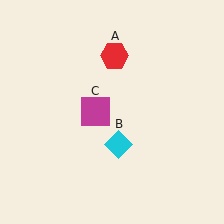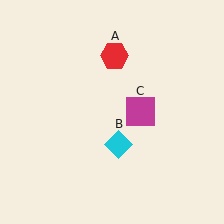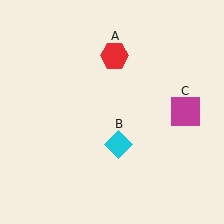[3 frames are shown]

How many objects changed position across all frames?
1 object changed position: magenta square (object C).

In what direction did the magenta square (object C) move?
The magenta square (object C) moved right.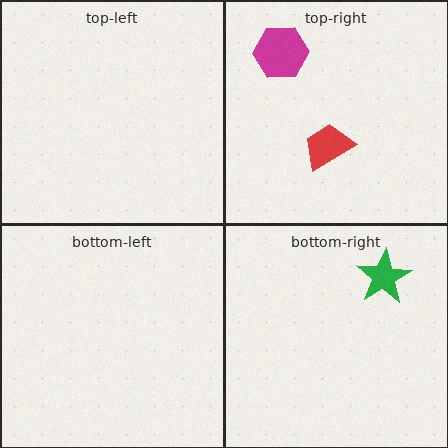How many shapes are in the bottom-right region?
1.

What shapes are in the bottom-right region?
The green star.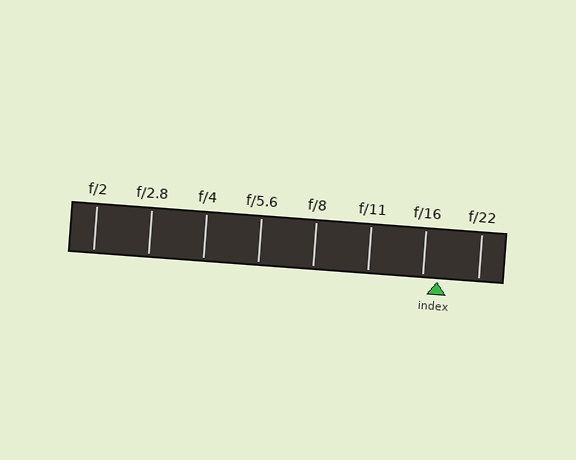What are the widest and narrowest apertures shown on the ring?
The widest aperture shown is f/2 and the narrowest is f/22.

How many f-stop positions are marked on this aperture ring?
There are 8 f-stop positions marked.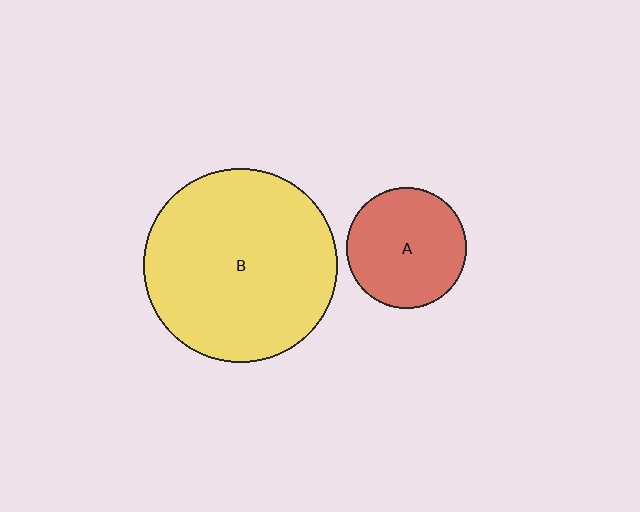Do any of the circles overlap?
No, none of the circles overlap.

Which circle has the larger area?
Circle B (yellow).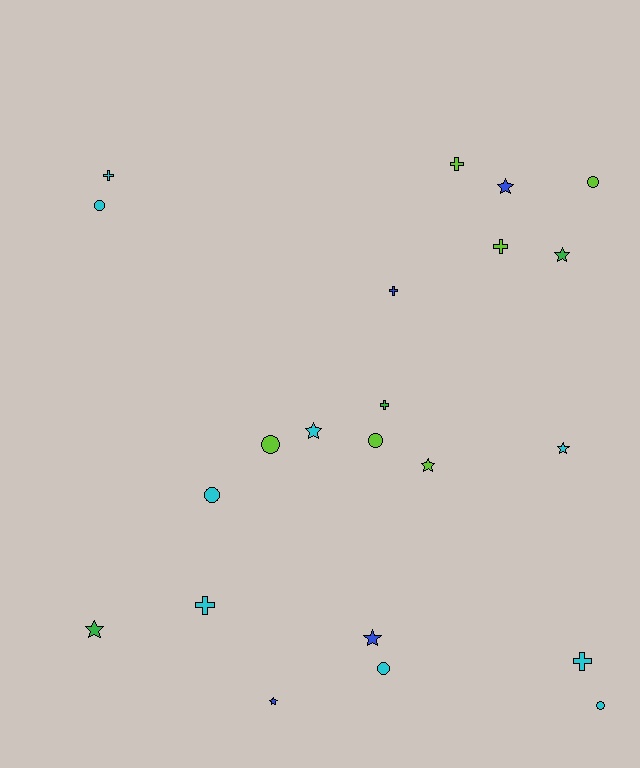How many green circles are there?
There are no green circles.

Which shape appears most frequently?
Star, with 8 objects.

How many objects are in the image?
There are 22 objects.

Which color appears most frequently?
Cyan, with 9 objects.